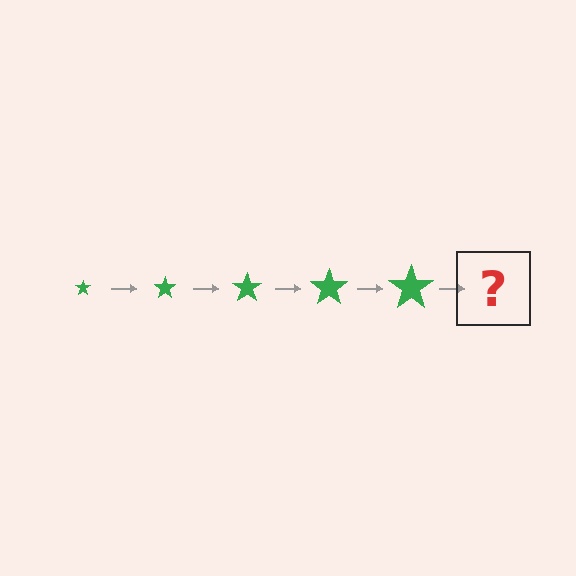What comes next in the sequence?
The next element should be a green star, larger than the previous one.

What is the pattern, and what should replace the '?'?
The pattern is that the star gets progressively larger each step. The '?' should be a green star, larger than the previous one.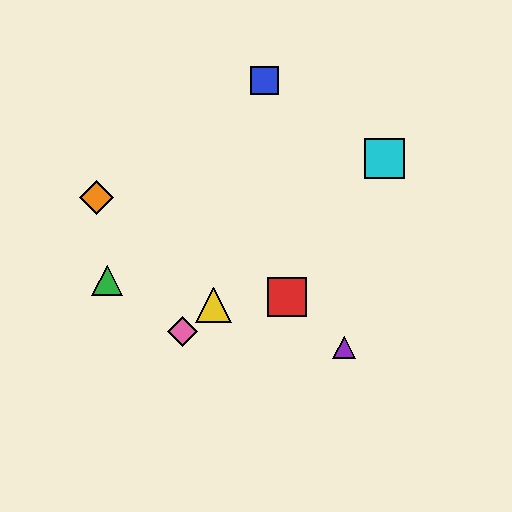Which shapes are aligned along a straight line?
The yellow triangle, the cyan square, the pink diamond are aligned along a straight line.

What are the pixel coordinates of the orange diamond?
The orange diamond is at (96, 198).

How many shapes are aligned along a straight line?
3 shapes (the yellow triangle, the cyan square, the pink diamond) are aligned along a straight line.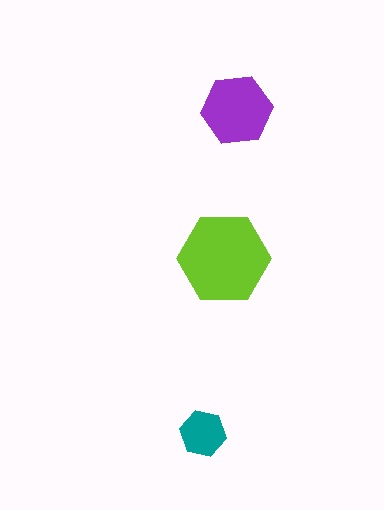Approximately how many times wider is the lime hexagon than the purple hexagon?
About 1.5 times wider.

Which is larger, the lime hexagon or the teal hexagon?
The lime one.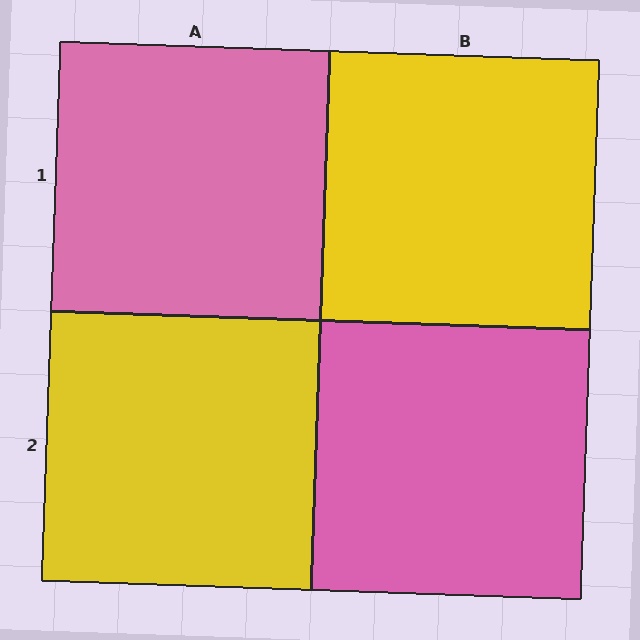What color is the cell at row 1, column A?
Pink.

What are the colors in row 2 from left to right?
Yellow, pink.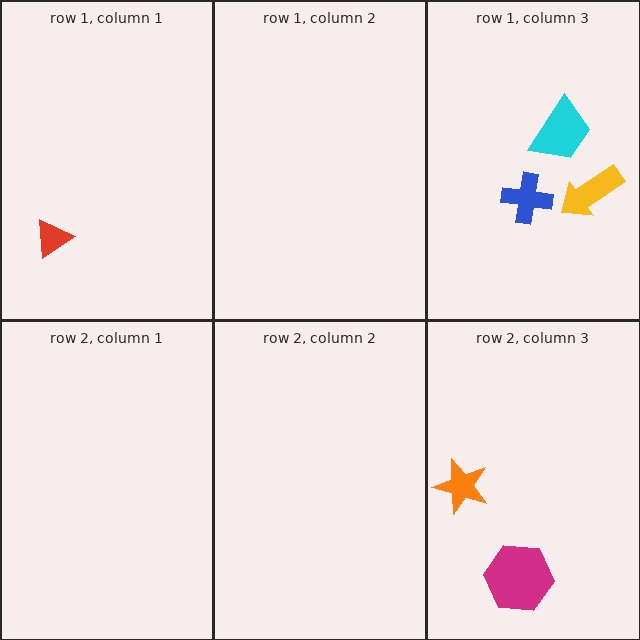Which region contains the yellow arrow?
The row 1, column 3 region.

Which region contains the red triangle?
The row 1, column 1 region.